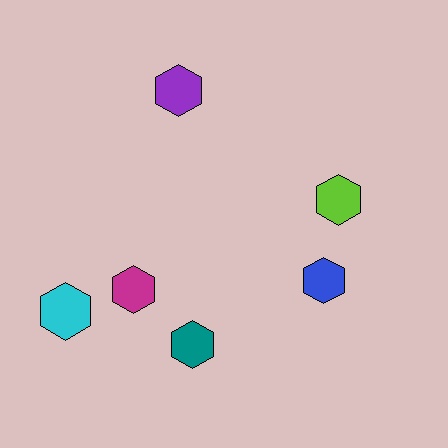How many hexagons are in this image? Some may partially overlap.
There are 6 hexagons.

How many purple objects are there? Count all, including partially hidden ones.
There is 1 purple object.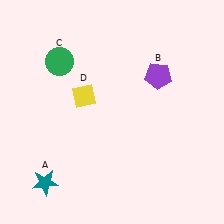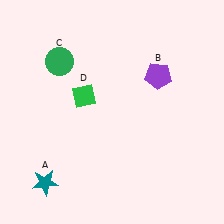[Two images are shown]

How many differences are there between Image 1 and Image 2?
There is 1 difference between the two images.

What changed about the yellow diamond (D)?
In Image 1, D is yellow. In Image 2, it changed to green.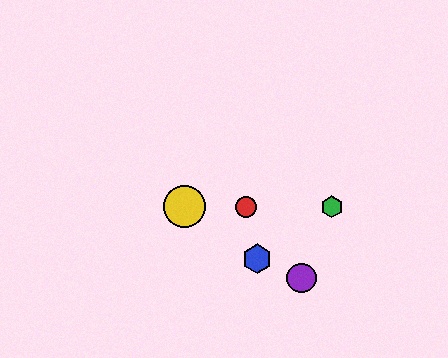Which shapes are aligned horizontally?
The red circle, the green hexagon, the yellow circle are aligned horizontally.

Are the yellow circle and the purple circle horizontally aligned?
No, the yellow circle is at y≈207 and the purple circle is at y≈278.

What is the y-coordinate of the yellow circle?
The yellow circle is at y≈207.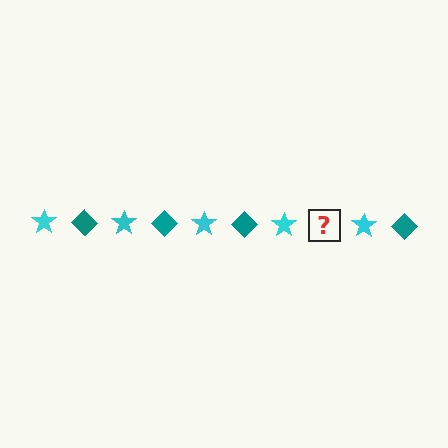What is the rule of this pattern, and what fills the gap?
The rule is that the pattern alternates between cyan star and teal diamond. The gap should be filled with a teal diamond.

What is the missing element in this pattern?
The missing element is a teal diamond.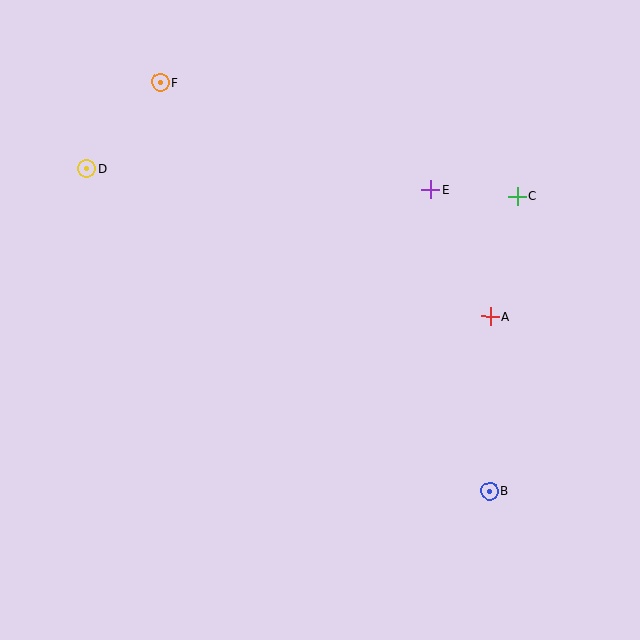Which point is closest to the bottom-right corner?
Point B is closest to the bottom-right corner.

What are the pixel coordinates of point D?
Point D is at (87, 169).